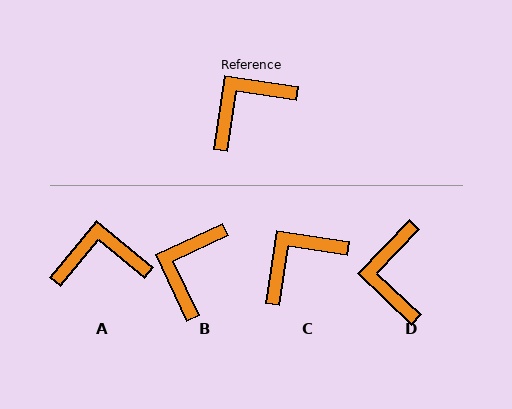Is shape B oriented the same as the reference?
No, it is off by about 33 degrees.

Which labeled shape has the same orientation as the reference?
C.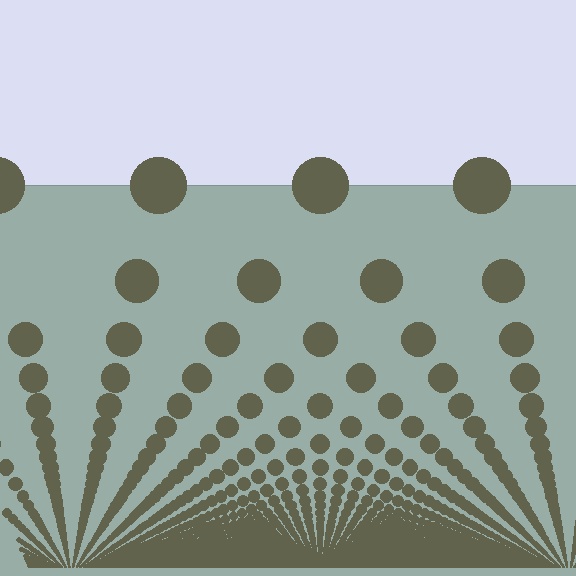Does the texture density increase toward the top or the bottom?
Density increases toward the bottom.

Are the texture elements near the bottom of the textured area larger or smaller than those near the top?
Smaller. The gradient is inverted — elements near the bottom are smaller and denser.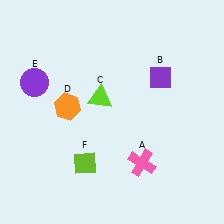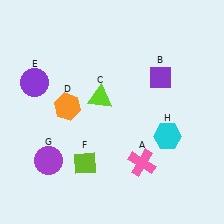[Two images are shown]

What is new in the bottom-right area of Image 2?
A cyan hexagon (H) was added in the bottom-right area of Image 2.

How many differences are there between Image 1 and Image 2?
There are 2 differences between the two images.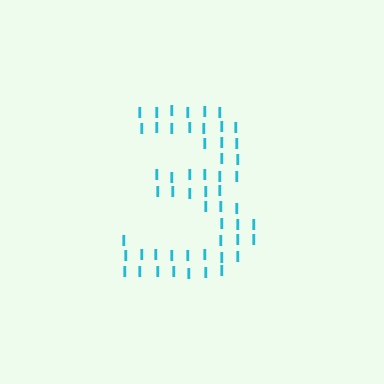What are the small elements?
The small elements are letter I's.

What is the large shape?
The large shape is the digit 3.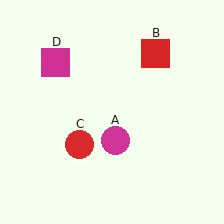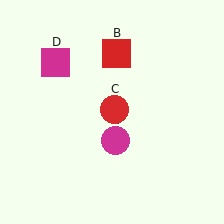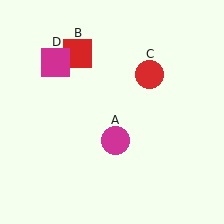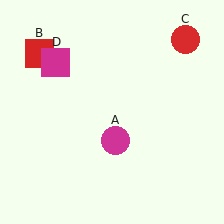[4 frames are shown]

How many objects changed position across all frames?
2 objects changed position: red square (object B), red circle (object C).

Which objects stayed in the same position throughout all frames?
Magenta circle (object A) and magenta square (object D) remained stationary.